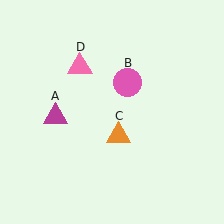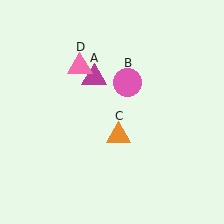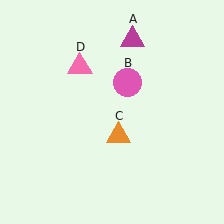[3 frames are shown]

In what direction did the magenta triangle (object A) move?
The magenta triangle (object A) moved up and to the right.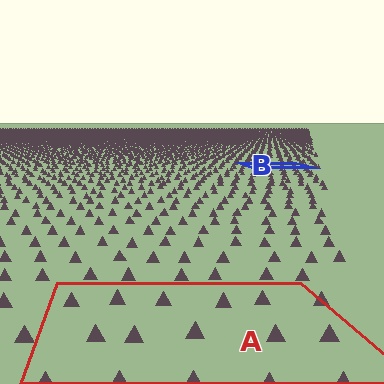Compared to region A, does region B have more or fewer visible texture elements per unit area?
Region B has more texture elements per unit area — they are packed more densely because it is farther away.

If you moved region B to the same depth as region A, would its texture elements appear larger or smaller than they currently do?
They would appear larger. At a closer depth, the same texture elements are projected at a bigger on-screen size.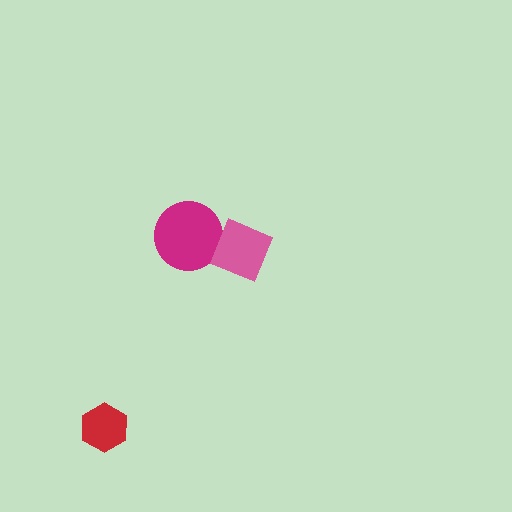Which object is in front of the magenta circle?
The pink diamond is in front of the magenta circle.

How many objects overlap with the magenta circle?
1 object overlaps with the magenta circle.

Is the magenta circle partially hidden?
Yes, it is partially covered by another shape.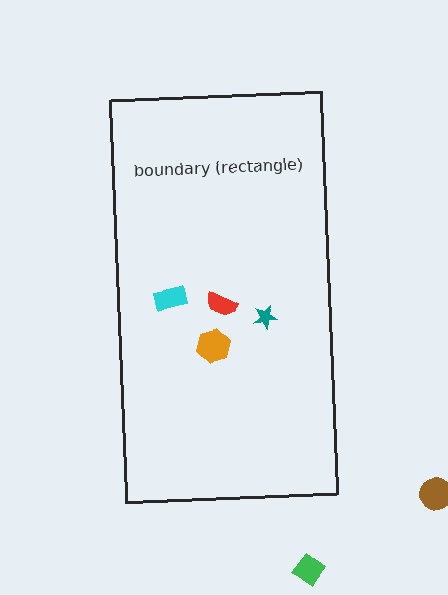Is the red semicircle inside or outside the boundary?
Inside.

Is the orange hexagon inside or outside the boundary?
Inside.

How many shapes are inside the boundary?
4 inside, 2 outside.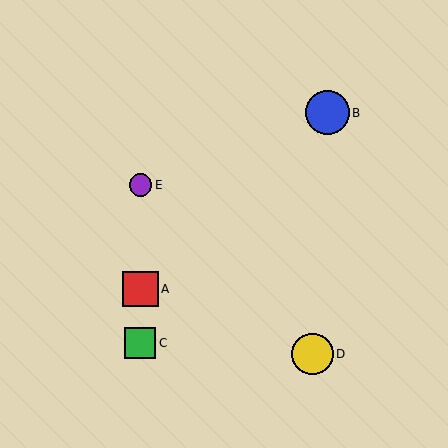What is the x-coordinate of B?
Object B is at x≈327.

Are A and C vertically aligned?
Yes, both are at x≈140.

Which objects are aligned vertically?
Objects A, C, E are aligned vertically.